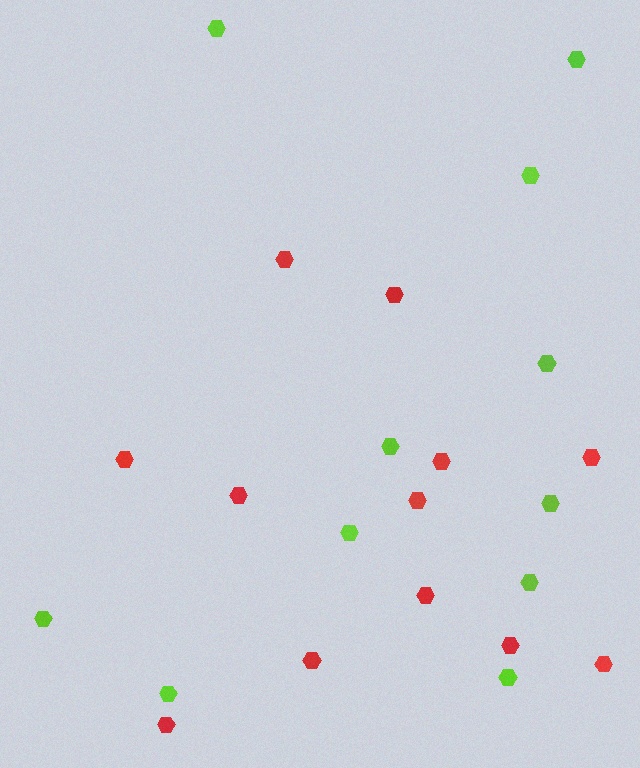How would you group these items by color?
There are 2 groups: one group of lime hexagons (11) and one group of red hexagons (12).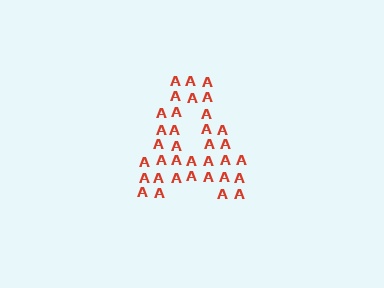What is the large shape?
The large shape is the letter A.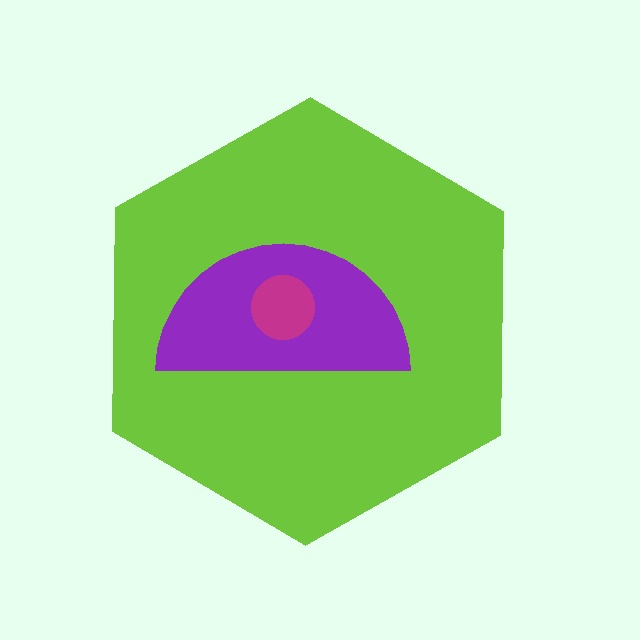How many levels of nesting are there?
3.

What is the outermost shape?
The lime hexagon.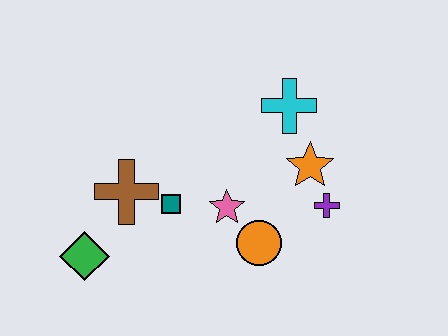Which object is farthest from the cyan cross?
The green diamond is farthest from the cyan cross.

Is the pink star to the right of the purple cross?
No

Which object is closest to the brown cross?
The teal square is closest to the brown cross.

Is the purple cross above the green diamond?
Yes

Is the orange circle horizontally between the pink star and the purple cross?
Yes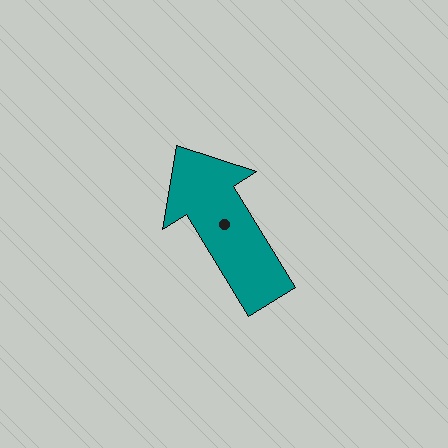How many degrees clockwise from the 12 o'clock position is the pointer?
Approximately 329 degrees.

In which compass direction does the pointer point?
Northwest.